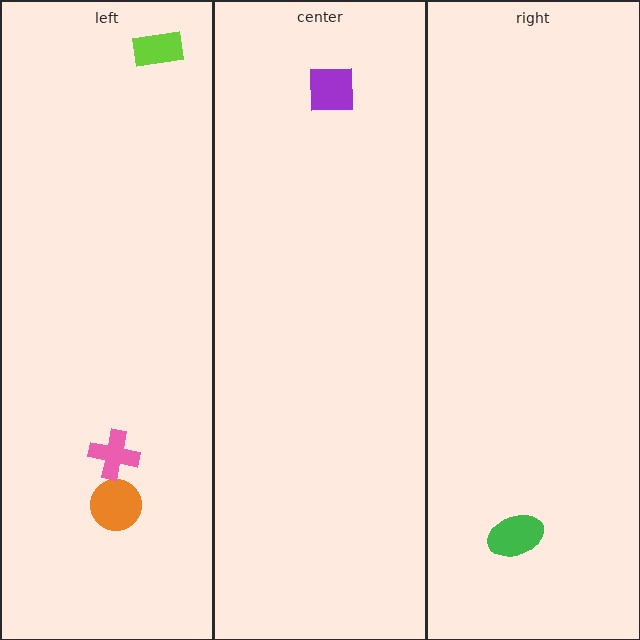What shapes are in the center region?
The purple square.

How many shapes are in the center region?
1.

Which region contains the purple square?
The center region.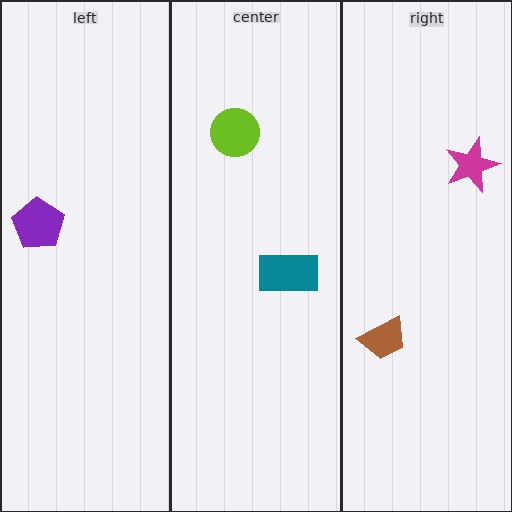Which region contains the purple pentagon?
The left region.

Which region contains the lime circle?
The center region.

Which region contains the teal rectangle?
The center region.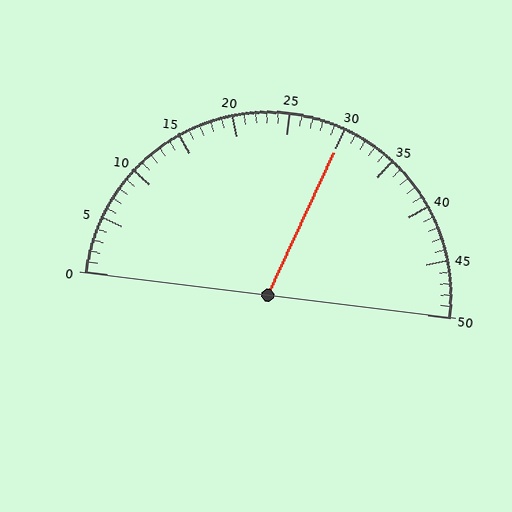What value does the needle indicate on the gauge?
The needle indicates approximately 30.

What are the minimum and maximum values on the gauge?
The gauge ranges from 0 to 50.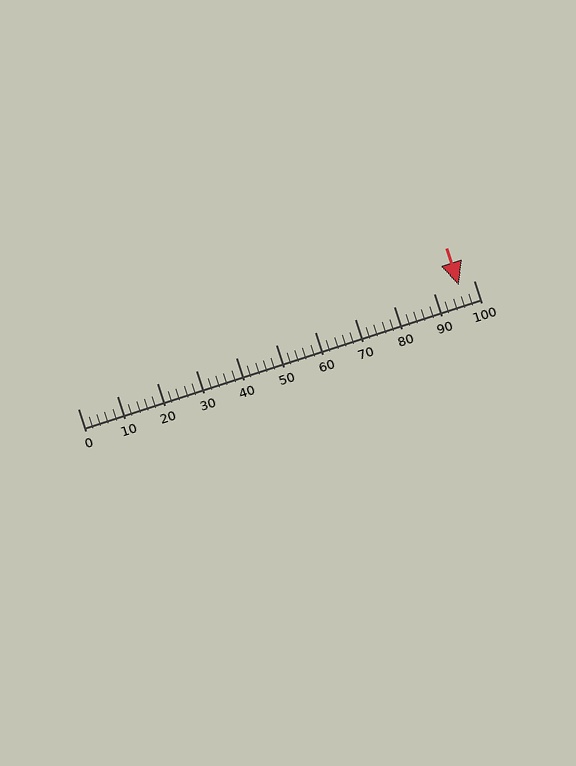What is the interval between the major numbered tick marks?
The major tick marks are spaced 10 units apart.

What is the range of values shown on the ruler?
The ruler shows values from 0 to 100.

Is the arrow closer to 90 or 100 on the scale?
The arrow is closer to 100.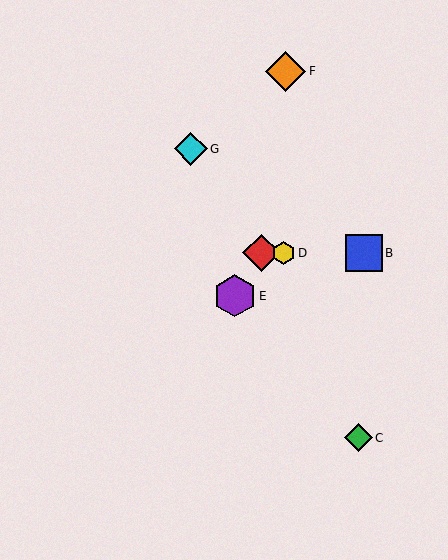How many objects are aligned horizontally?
3 objects (A, B, D) are aligned horizontally.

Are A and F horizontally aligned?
No, A is at y≈253 and F is at y≈71.